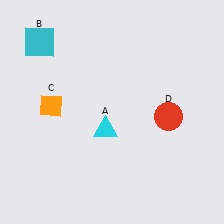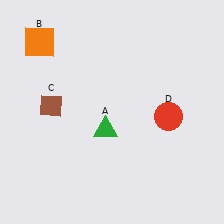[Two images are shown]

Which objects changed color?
A changed from cyan to green. B changed from cyan to orange. C changed from orange to brown.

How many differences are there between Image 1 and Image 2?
There are 3 differences between the two images.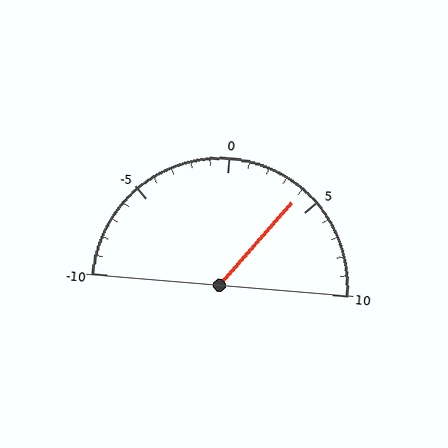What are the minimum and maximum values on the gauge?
The gauge ranges from -10 to 10.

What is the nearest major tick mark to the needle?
The nearest major tick mark is 5.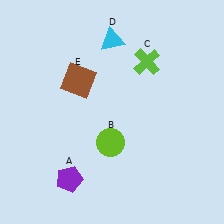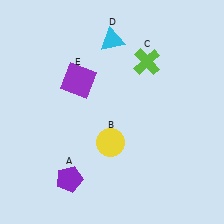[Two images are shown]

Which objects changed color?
B changed from lime to yellow. E changed from brown to purple.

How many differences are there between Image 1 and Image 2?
There are 2 differences between the two images.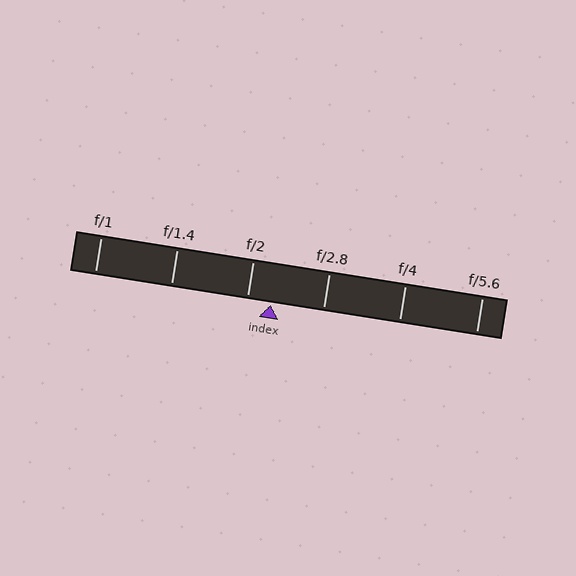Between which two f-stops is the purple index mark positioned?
The index mark is between f/2 and f/2.8.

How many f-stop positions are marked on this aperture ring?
There are 6 f-stop positions marked.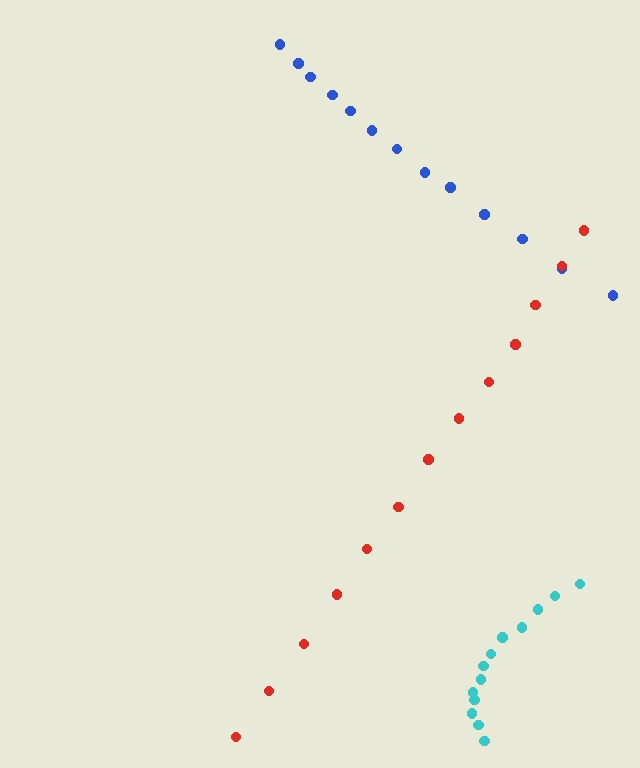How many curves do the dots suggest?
There are 3 distinct paths.